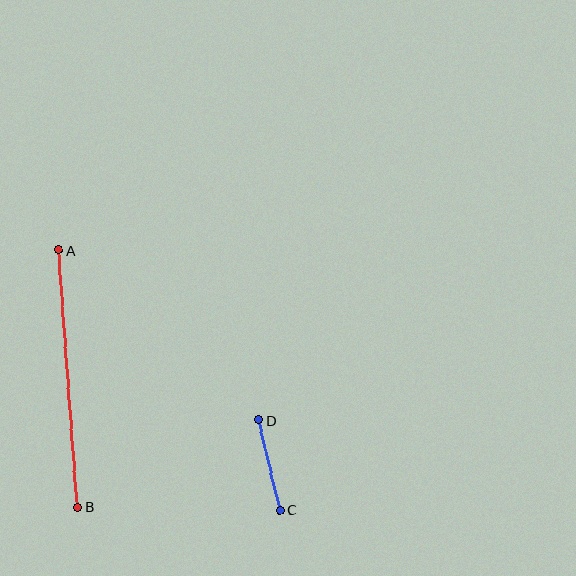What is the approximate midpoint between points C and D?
The midpoint is at approximately (269, 465) pixels.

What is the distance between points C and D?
The distance is approximately 93 pixels.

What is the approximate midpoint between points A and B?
The midpoint is at approximately (68, 379) pixels.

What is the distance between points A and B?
The distance is approximately 258 pixels.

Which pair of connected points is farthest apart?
Points A and B are farthest apart.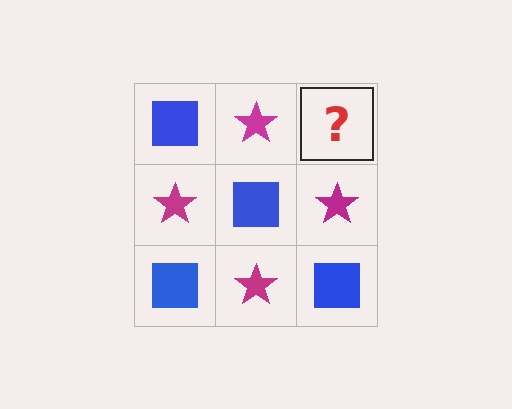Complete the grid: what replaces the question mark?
The question mark should be replaced with a blue square.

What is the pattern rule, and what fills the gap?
The rule is that it alternates blue square and magenta star in a checkerboard pattern. The gap should be filled with a blue square.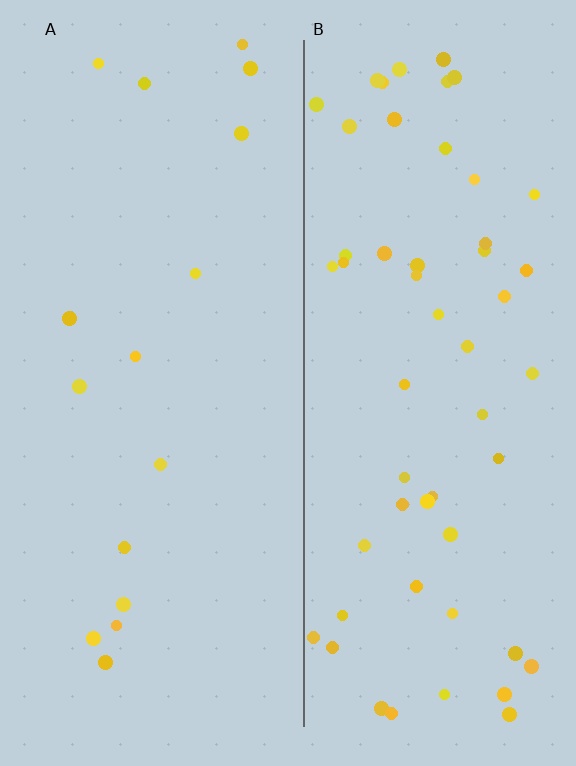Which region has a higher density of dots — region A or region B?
B (the right).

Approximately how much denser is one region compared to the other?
Approximately 3.5× — region B over region A.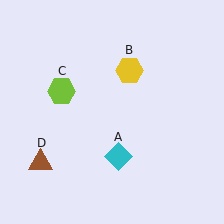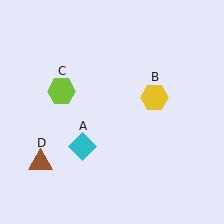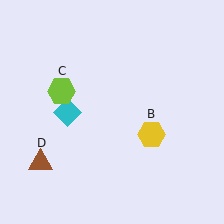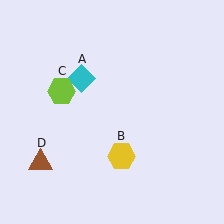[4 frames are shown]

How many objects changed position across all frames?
2 objects changed position: cyan diamond (object A), yellow hexagon (object B).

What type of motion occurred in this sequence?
The cyan diamond (object A), yellow hexagon (object B) rotated clockwise around the center of the scene.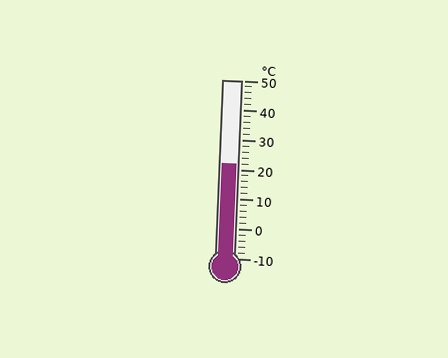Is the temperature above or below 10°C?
The temperature is above 10°C.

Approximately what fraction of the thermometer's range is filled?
The thermometer is filled to approximately 55% of its range.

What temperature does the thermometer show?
The thermometer shows approximately 22°C.